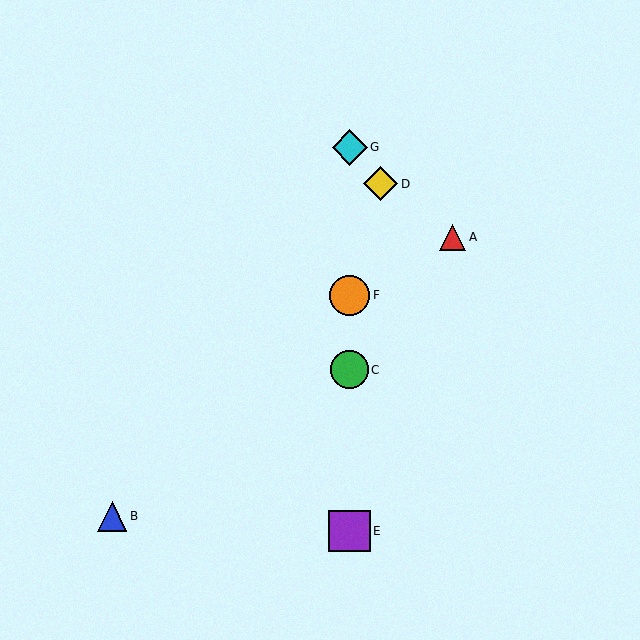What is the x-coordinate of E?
Object E is at x≈350.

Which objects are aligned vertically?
Objects C, E, F, G are aligned vertically.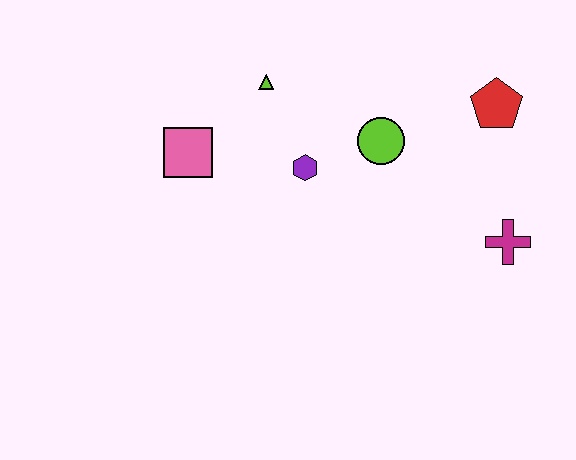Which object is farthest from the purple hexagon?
The magenta cross is farthest from the purple hexagon.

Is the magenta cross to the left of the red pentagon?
No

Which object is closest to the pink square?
The lime triangle is closest to the pink square.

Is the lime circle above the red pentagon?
No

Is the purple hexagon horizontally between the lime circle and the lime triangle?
Yes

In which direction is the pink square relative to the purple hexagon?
The pink square is to the left of the purple hexagon.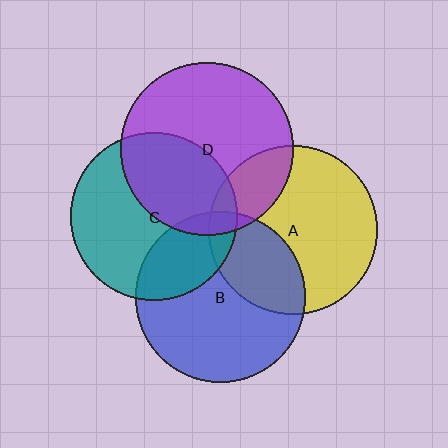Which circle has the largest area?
Circle D (purple).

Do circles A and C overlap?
Yes.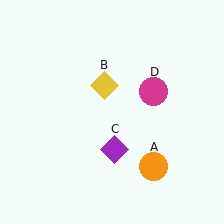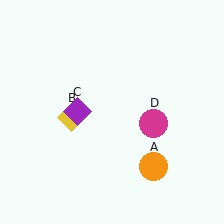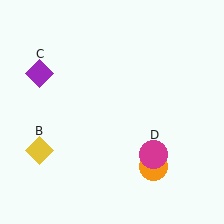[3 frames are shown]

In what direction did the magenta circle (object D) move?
The magenta circle (object D) moved down.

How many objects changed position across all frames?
3 objects changed position: yellow diamond (object B), purple diamond (object C), magenta circle (object D).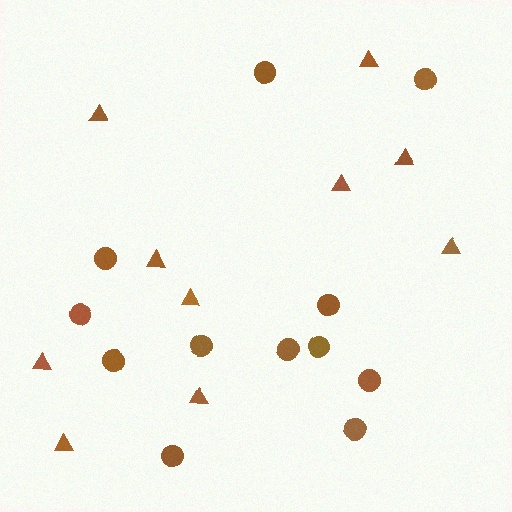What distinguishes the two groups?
There are 2 groups: one group of triangles (10) and one group of circles (12).